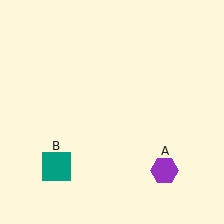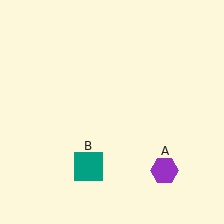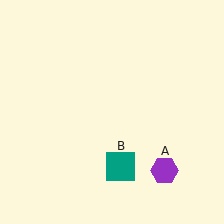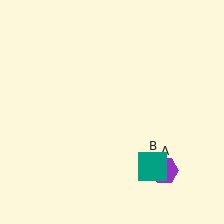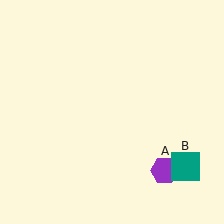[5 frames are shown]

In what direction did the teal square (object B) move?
The teal square (object B) moved right.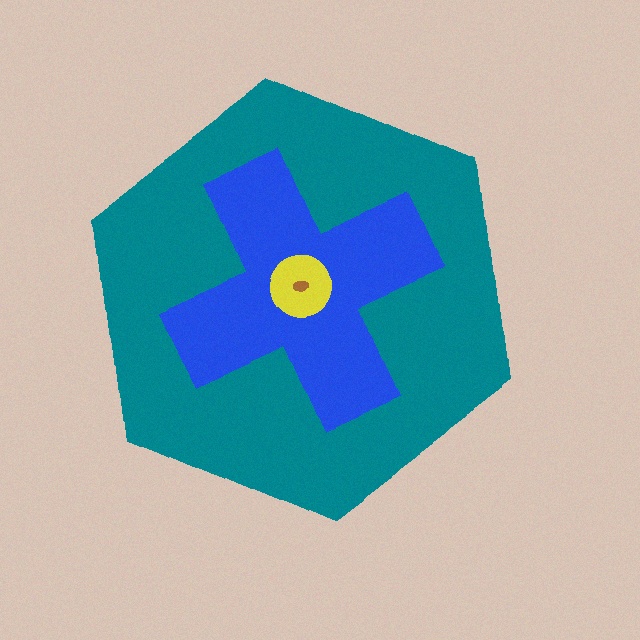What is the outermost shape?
The teal hexagon.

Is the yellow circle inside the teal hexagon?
Yes.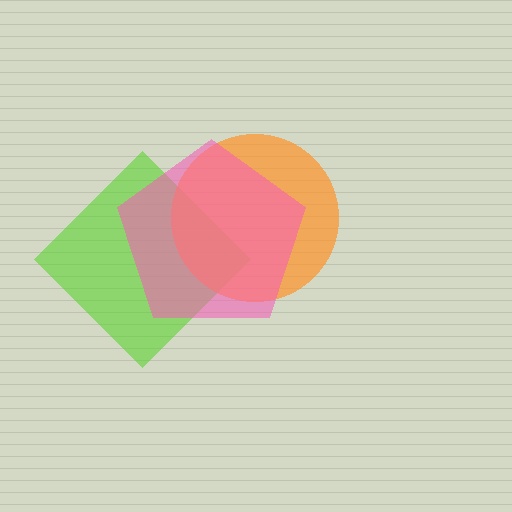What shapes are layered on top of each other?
The layered shapes are: a lime diamond, an orange circle, a pink pentagon.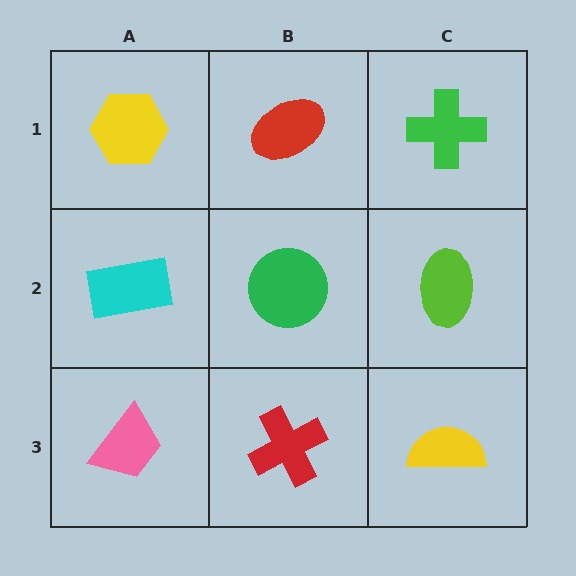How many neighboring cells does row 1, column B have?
3.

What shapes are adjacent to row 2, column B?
A red ellipse (row 1, column B), a red cross (row 3, column B), a cyan rectangle (row 2, column A), a lime ellipse (row 2, column C).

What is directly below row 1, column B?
A green circle.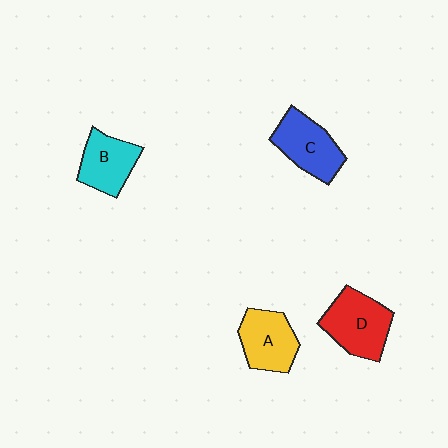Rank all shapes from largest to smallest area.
From largest to smallest: D (red), C (blue), A (yellow), B (cyan).